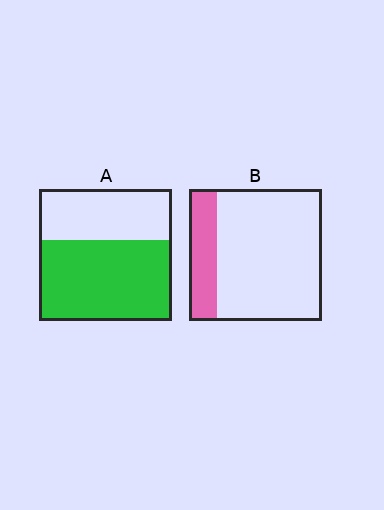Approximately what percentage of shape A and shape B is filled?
A is approximately 60% and B is approximately 20%.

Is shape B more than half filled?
No.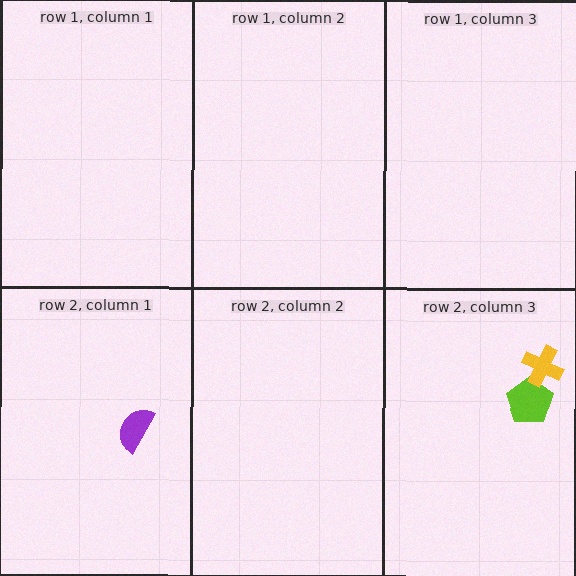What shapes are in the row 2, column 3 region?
The lime pentagon, the yellow cross.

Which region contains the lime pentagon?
The row 2, column 3 region.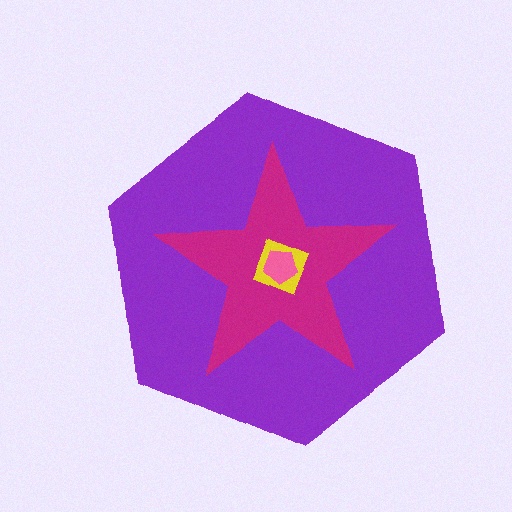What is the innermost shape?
The pink pentagon.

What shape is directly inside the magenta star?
The yellow diamond.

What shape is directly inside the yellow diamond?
The pink pentagon.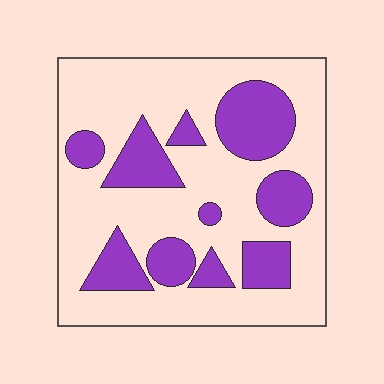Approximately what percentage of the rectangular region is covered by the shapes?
Approximately 30%.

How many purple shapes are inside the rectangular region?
10.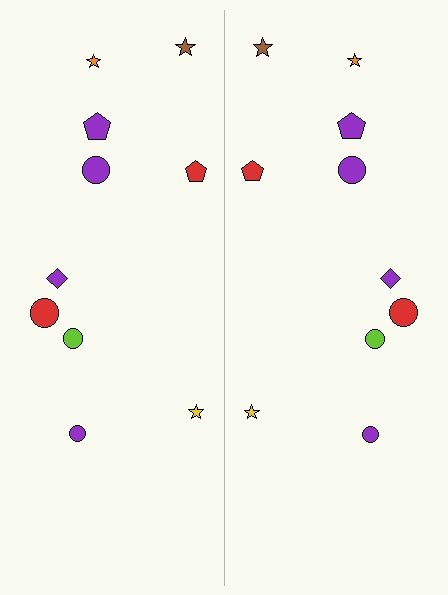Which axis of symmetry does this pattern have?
The pattern has a vertical axis of symmetry running through the center of the image.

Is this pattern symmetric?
Yes, this pattern has bilateral (reflection) symmetry.